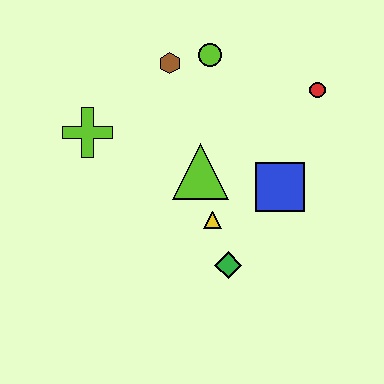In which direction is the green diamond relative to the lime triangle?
The green diamond is below the lime triangle.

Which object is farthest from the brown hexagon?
The green diamond is farthest from the brown hexagon.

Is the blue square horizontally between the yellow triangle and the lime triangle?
No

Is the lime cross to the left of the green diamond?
Yes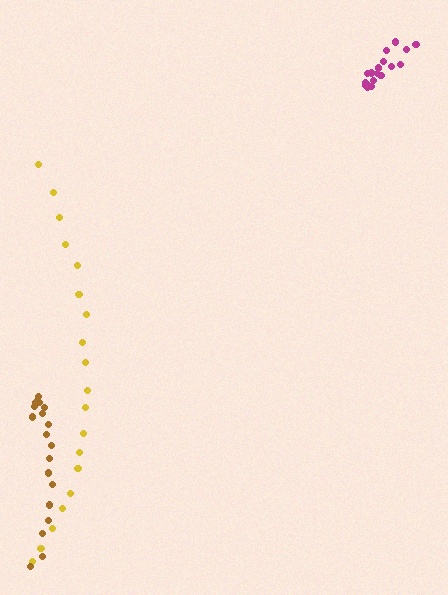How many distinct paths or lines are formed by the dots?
There are 3 distinct paths.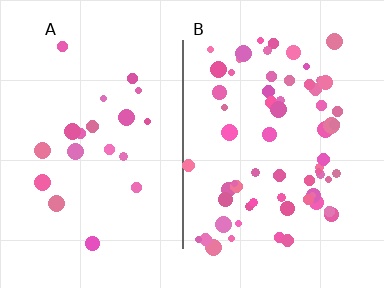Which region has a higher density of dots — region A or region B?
B (the right).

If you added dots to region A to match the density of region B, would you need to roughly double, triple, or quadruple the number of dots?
Approximately triple.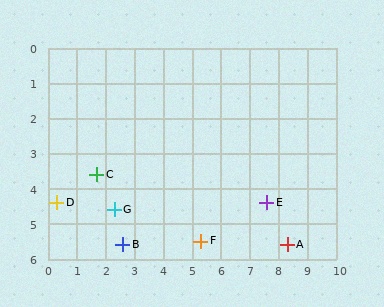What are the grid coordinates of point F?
Point F is at approximately (5.3, 5.5).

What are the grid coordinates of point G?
Point G is at approximately (2.3, 4.6).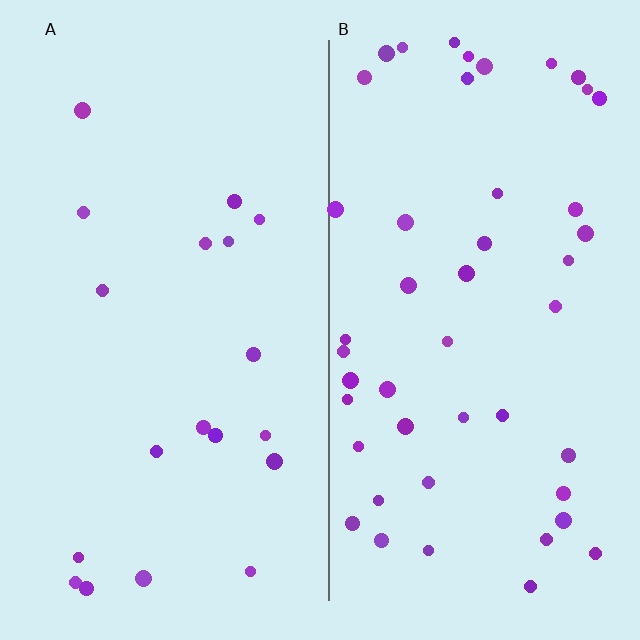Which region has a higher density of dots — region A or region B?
B (the right).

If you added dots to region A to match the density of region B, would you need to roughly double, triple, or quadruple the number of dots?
Approximately double.